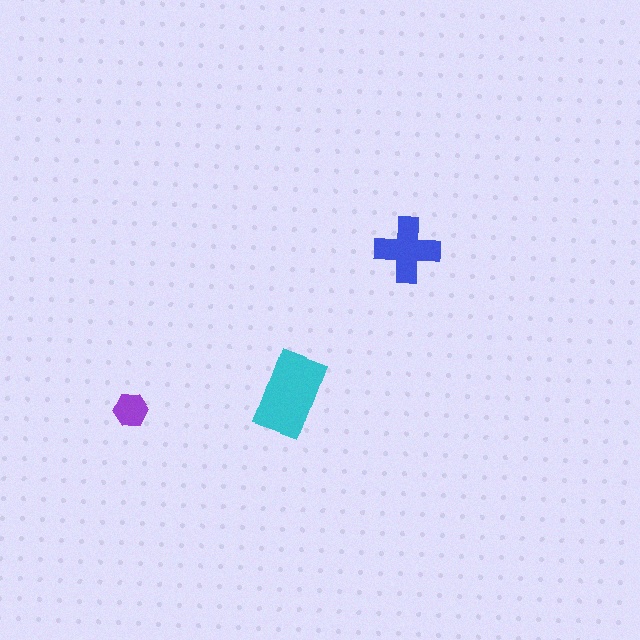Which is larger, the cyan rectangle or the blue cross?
The cyan rectangle.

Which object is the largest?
The cyan rectangle.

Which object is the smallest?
The purple hexagon.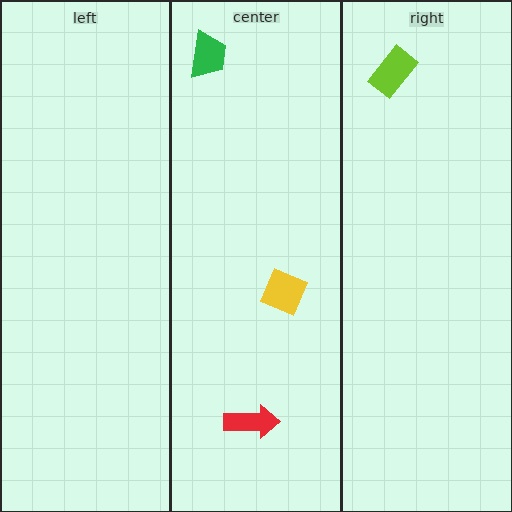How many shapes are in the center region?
3.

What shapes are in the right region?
The lime rectangle.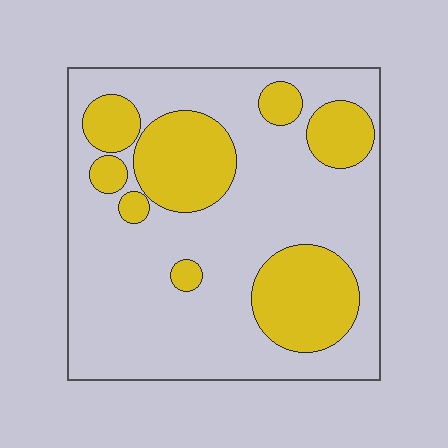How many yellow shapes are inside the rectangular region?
8.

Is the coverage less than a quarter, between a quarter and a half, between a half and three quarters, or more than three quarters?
Between a quarter and a half.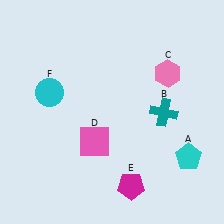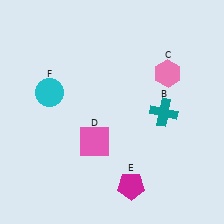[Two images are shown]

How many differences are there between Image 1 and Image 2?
There is 1 difference between the two images.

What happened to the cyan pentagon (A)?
The cyan pentagon (A) was removed in Image 2. It was in the bottom-right area of Image 1.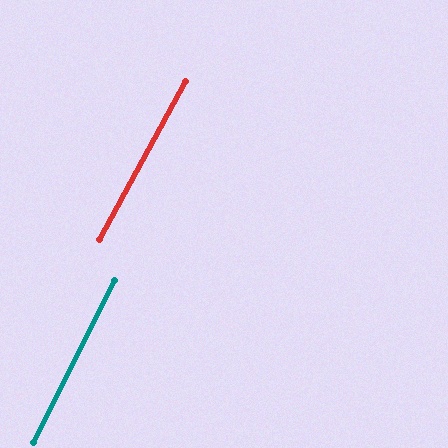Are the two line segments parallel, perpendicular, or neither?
Parallel — their directions differ by only 1.9°.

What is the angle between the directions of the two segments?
Approximately 2 degrees.